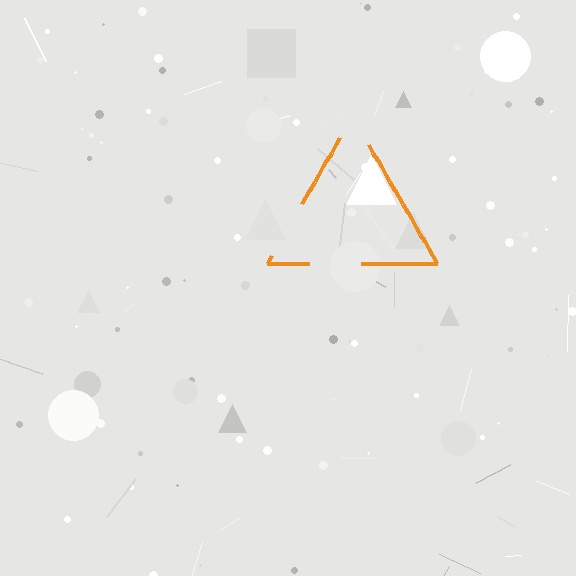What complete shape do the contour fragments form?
The contour fragments form a triangle.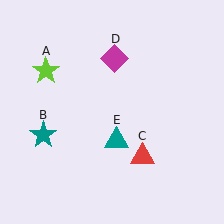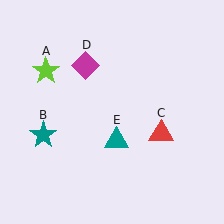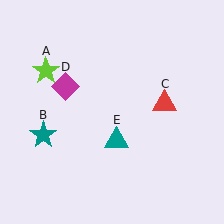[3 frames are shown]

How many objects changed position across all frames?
2 objects changed position: red triangle (object C), magenta diamond (object D).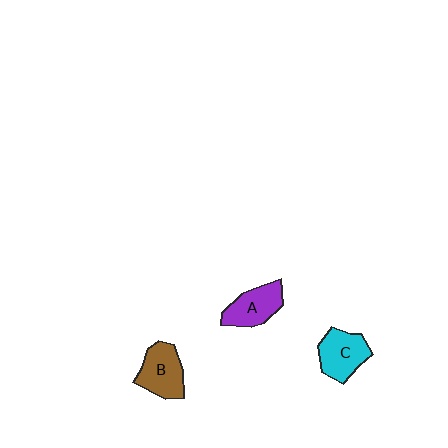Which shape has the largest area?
Shape C (cyan).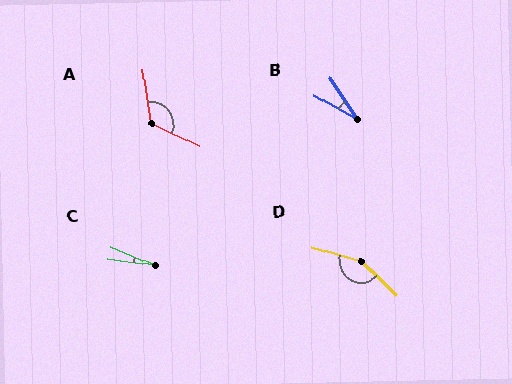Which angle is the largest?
D, at approximately 152 degrees.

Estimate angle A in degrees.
Approximately 125 degrees.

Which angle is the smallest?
C, at approximately 15 degrees.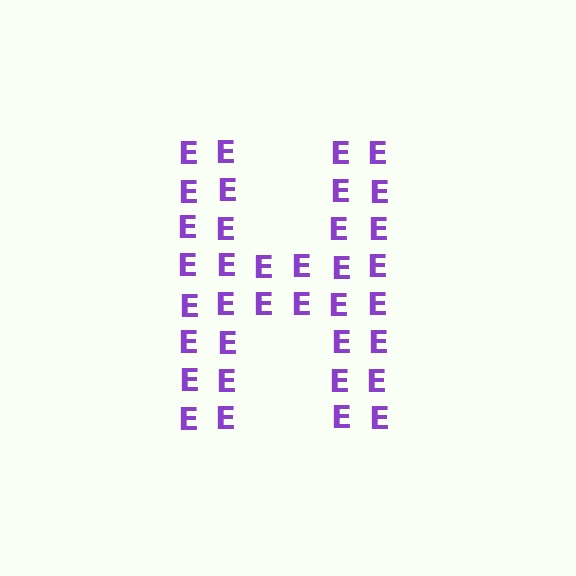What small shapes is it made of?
It is made of small letter E's.